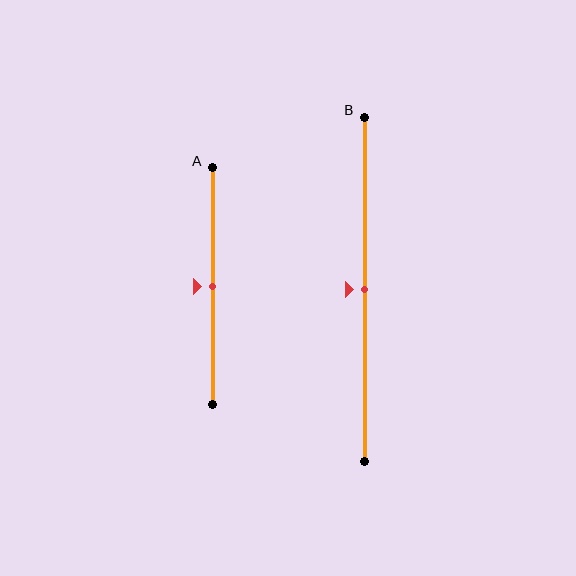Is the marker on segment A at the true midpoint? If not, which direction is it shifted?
Yes, the marker on segment A is at the true midpoint.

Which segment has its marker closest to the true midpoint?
Segment A has its marker closest to the true midpoint.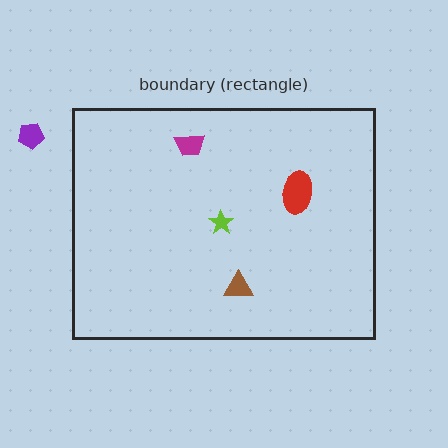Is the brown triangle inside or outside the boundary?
Inside.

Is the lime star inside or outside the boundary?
Inside.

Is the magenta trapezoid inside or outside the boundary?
Inside.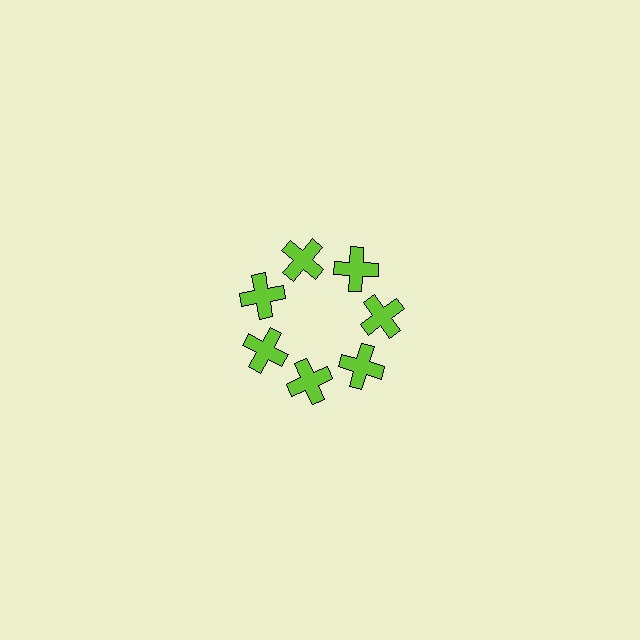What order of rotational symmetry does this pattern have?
This pattern has 7-fold rotational symmetry.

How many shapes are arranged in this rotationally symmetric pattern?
There are 7 shapes, arranged in 7 groups of 1.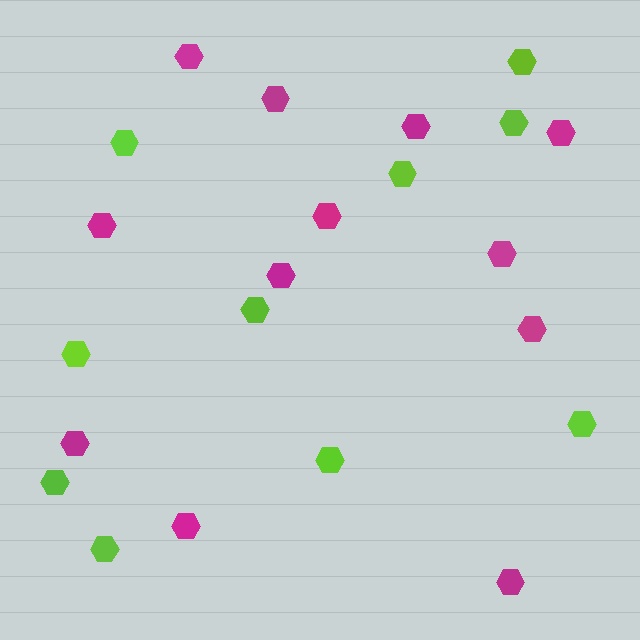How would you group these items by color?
There are 2 groups: one group of magenta hexagons (12) and one group of lime hexagons (10).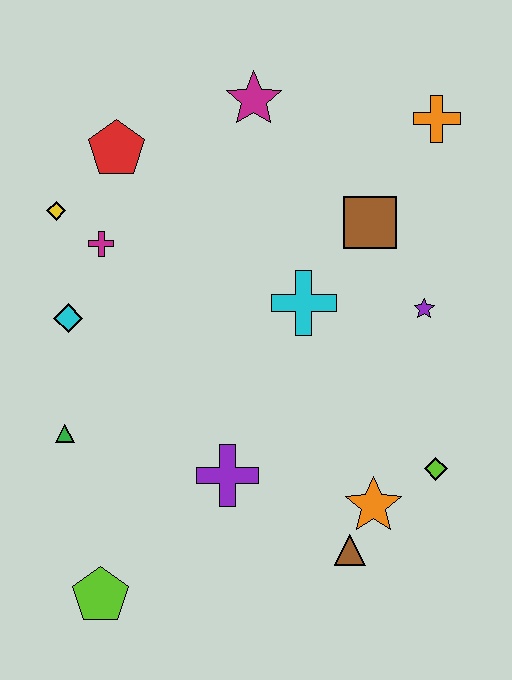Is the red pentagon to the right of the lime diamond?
No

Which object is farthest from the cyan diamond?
The orange cross is farthest from the cyan diamond.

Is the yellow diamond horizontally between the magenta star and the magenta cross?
No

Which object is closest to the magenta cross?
The yellow diamond is closest to the magenta cross.